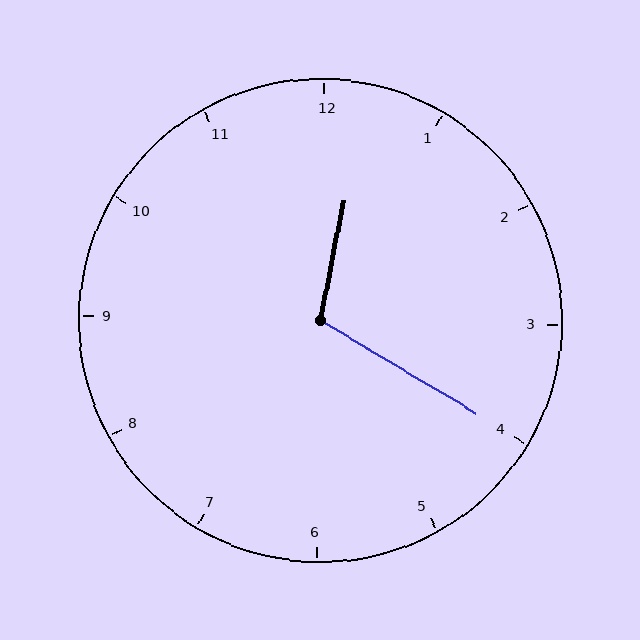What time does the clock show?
12:20.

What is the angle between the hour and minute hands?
Approximately 110 degrees.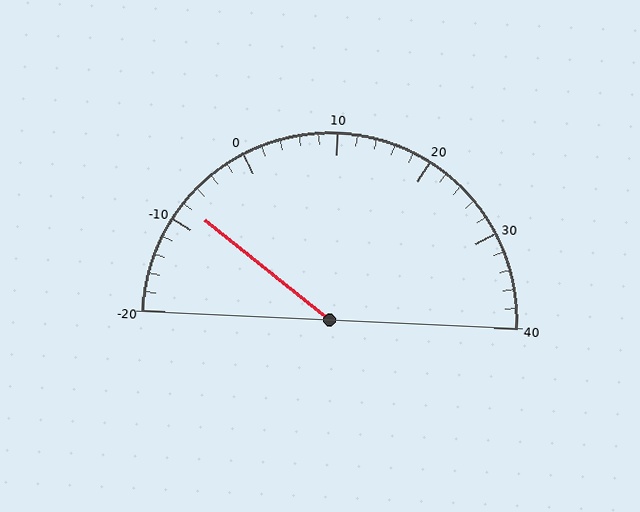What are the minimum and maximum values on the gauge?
The gauge ranges from -20 to 40.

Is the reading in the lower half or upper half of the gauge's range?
The reading is in the lower half of the range (-20 to 40).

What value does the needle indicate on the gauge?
The needle indicates approximately -8.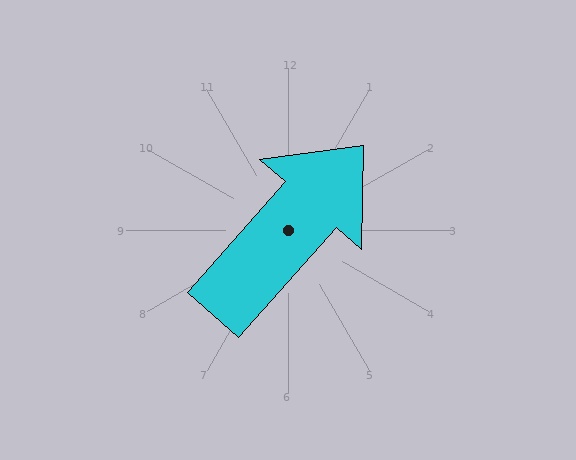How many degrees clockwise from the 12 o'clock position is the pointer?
Approximately 42 degrees.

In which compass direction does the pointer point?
Northeast.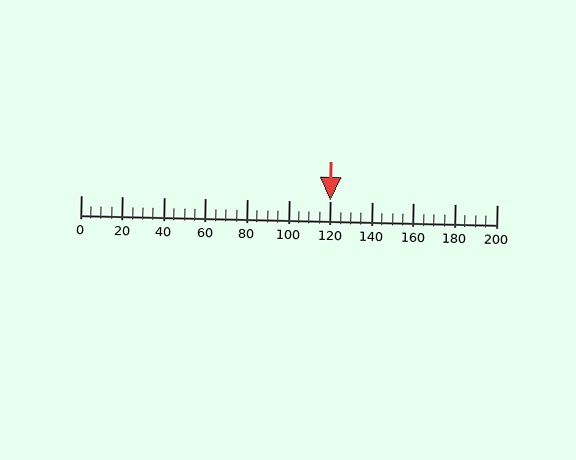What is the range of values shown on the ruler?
The ruler shows values from 0 to 200.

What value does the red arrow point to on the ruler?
The red arrow points to approximately 120.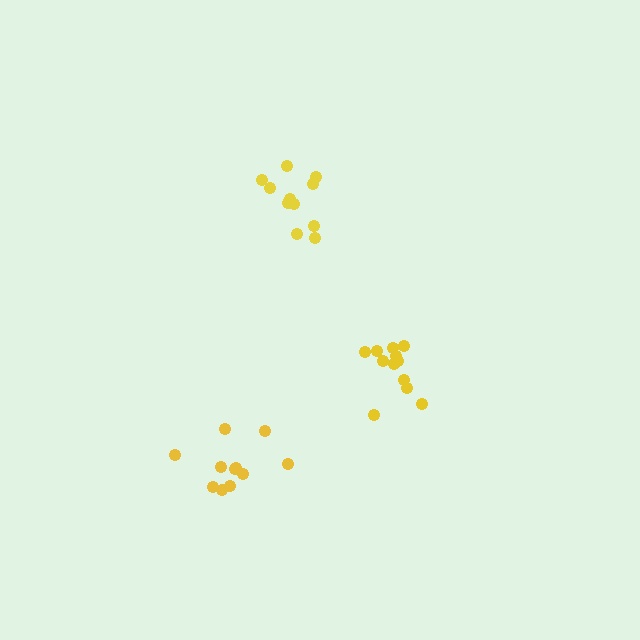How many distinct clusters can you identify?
There are 3 distinct clusters.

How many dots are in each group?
Group 1: 12 dots, Group 2: 11 dots, Group 3: 11 dots (34 total).